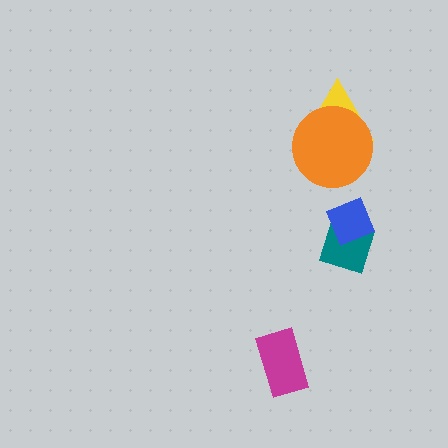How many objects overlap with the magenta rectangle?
0 objects overlap with the magenta rectangle.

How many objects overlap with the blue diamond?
1 object overlaps with the blue diamond.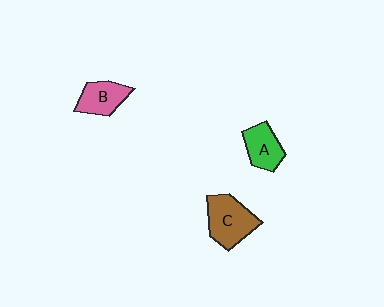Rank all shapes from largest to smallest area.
From largest to smallest: C (brown), B (pink), A (green).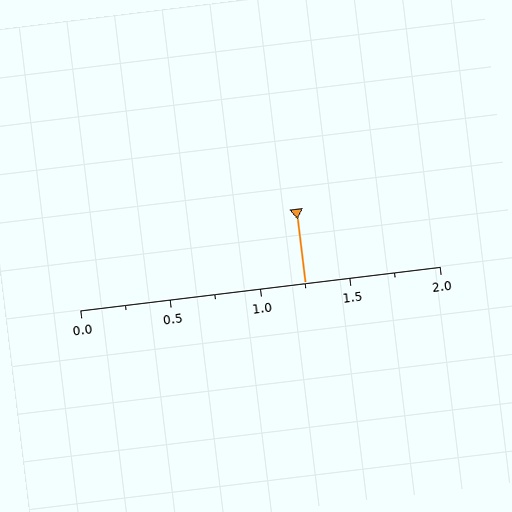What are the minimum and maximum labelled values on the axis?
The axis runs from 0.0 to 2.0.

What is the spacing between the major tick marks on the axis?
The major ticks are spaced 0.5 apart.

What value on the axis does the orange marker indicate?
The marker indicates approximately 1.25.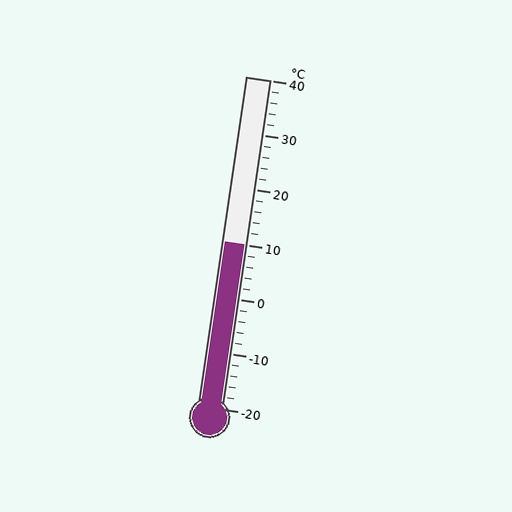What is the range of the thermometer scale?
The thermometer scale ranges from -20°C to 40°C.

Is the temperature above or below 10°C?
The temperature is at 10°C.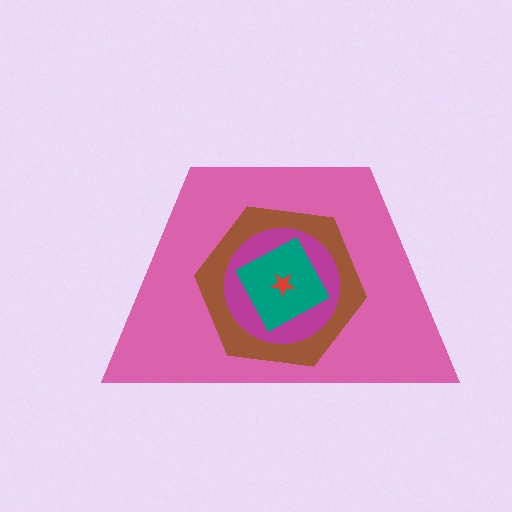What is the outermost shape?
The pink trapezoid.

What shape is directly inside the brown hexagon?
The magenta circle.